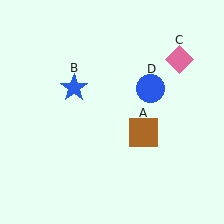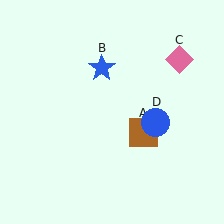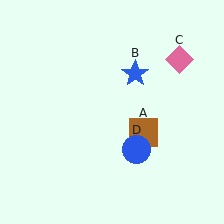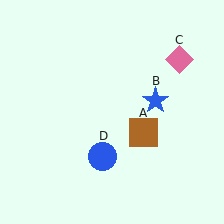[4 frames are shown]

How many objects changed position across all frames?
2 objects changed position: blue star (object B), blue circle (object D).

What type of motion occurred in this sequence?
The blue star (object B), blue circle (object D) rotated clockwise around the center of the scene.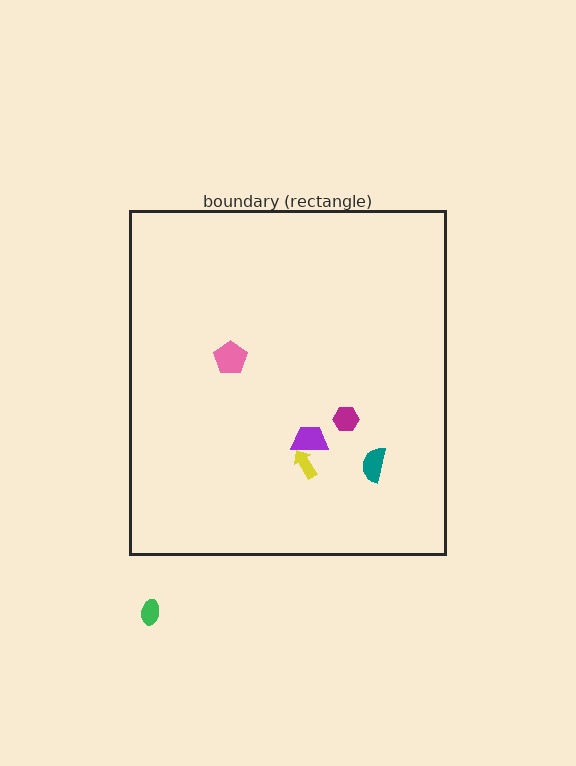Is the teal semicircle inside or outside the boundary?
Inside.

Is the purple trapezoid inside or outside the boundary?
Inside.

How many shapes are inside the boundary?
5 inside, 1 outside.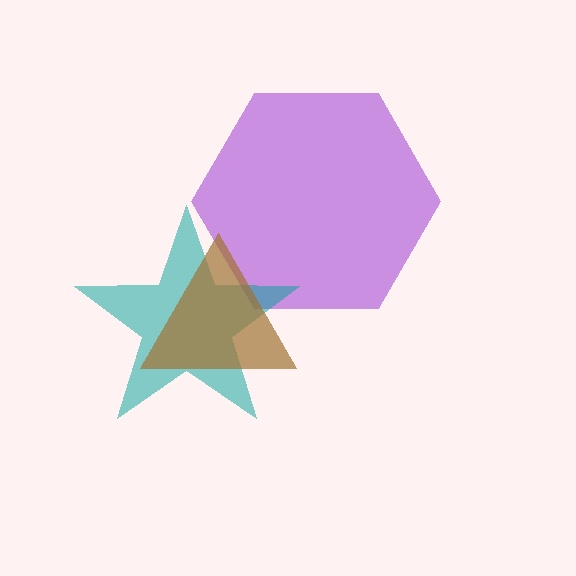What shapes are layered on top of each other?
The layered shapes are: a purple hexagon, a teal star, a brown triangle.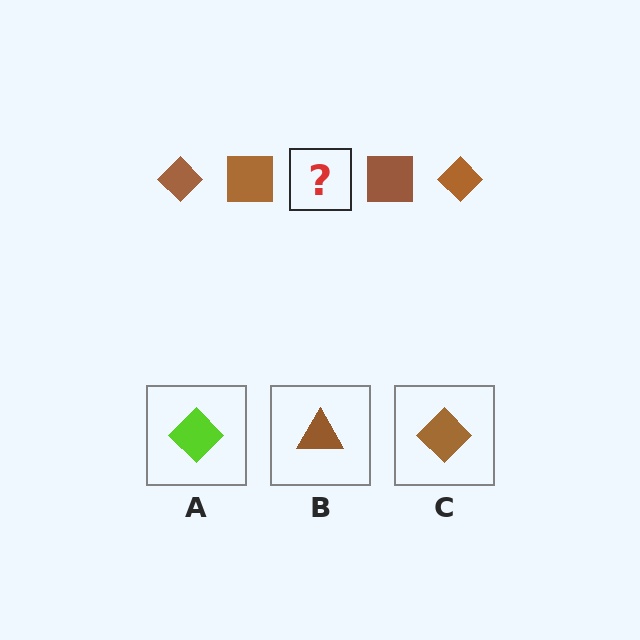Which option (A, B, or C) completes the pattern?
C.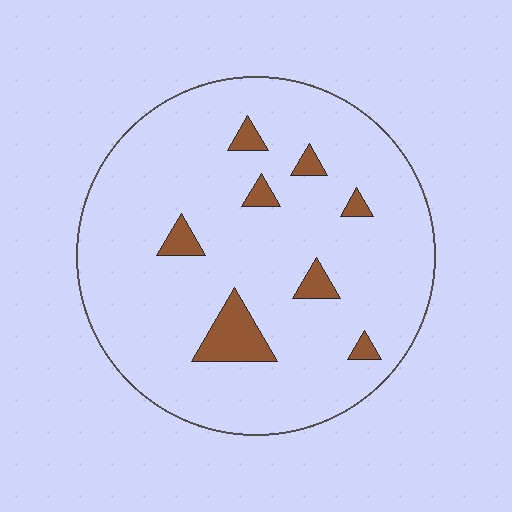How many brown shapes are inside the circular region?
8.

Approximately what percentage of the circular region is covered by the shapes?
Approximately 10%.